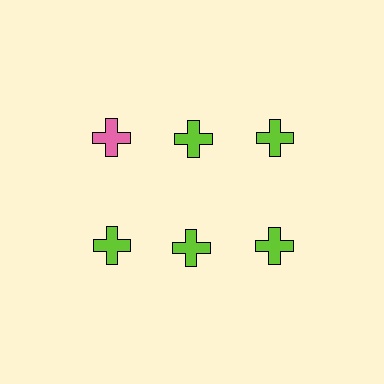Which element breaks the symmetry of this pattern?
The pink cross in the top row, leftmost column breaks the symmetry. All other shapes are lime crosses.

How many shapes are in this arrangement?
There are 6 shapes arranged in a grid pattern.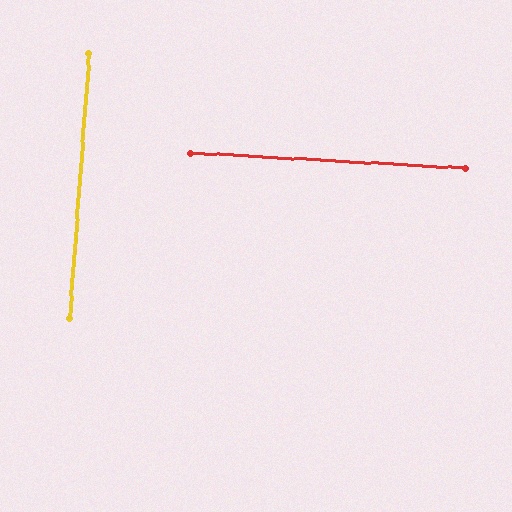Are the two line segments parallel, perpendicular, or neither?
Perpendicular — they meet at approximately 89°.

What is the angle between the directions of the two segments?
Approximately 89 degrees.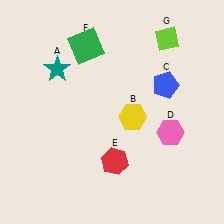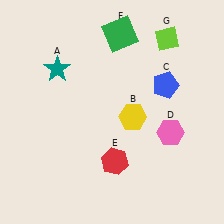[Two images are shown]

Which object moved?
The green square (F) moved right.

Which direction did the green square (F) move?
The green square (F) moved right.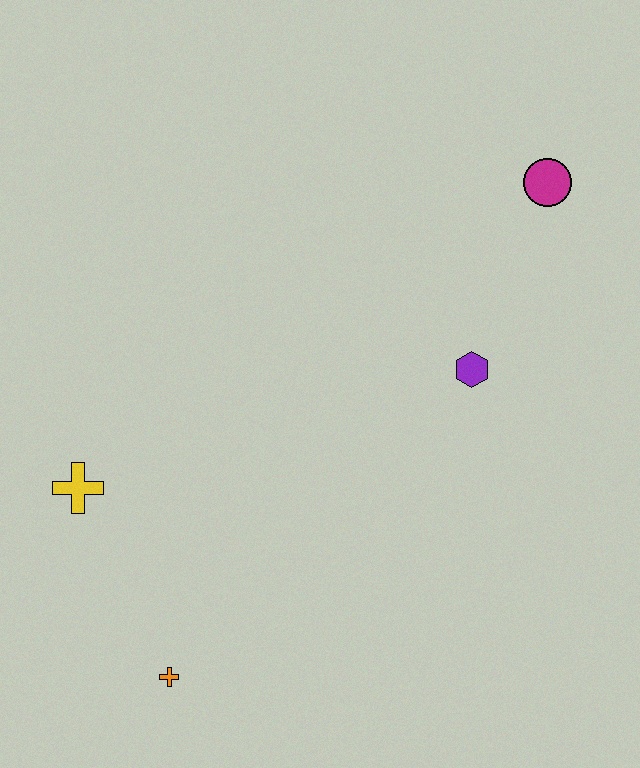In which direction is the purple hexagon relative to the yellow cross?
The purple hexagon is to the right of the yellow cross.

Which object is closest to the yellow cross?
The orange cross is closest to the yellow cross.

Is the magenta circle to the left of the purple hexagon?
No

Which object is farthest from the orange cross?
The magenta circle is farthest from the orange cross.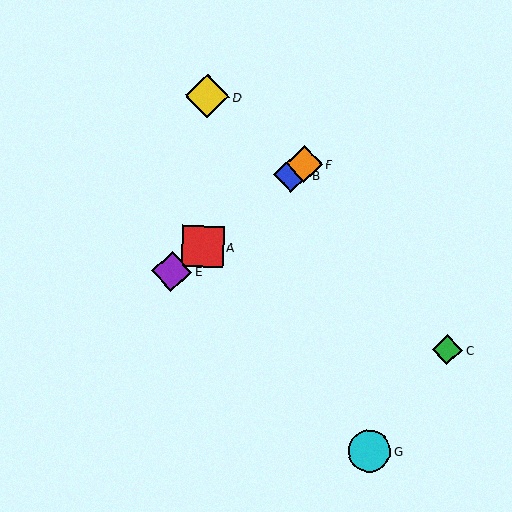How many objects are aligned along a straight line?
4 objects (A, B, E, F) are aligned along a straight line.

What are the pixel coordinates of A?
Object A is at (203, 246).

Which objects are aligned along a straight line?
Objects A, B, E, F are aligned along a straight line.